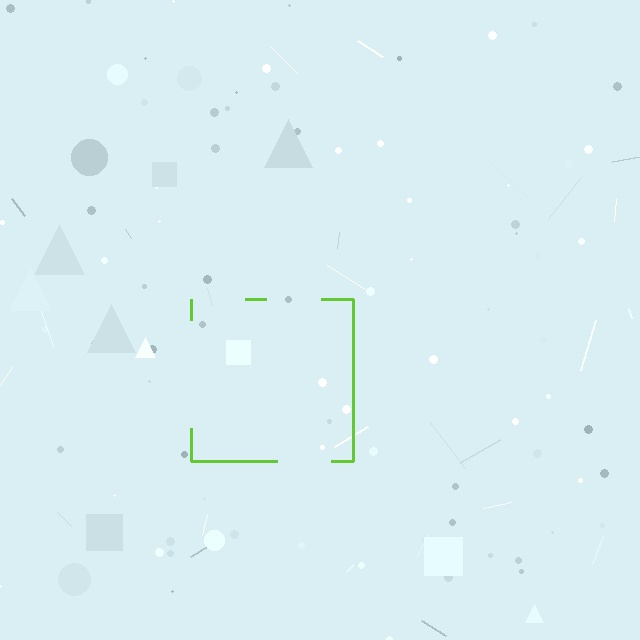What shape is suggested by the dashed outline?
The dashed outline suggests a square.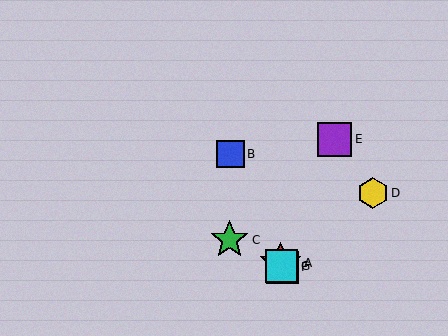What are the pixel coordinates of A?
Object A is at (280, 263).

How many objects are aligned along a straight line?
4 objects (A, B, F, G) are aligned along a straight line.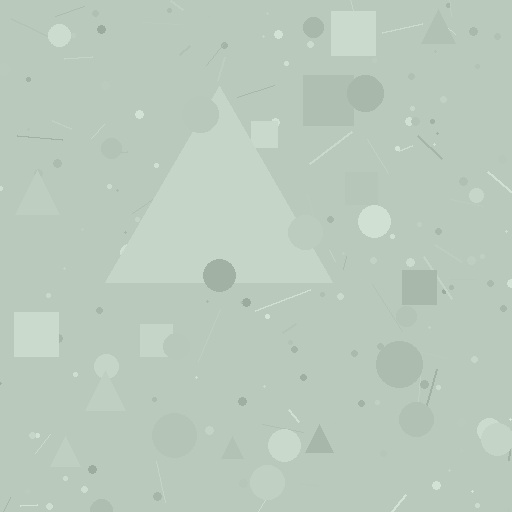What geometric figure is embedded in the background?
A triangle is embedded in the background.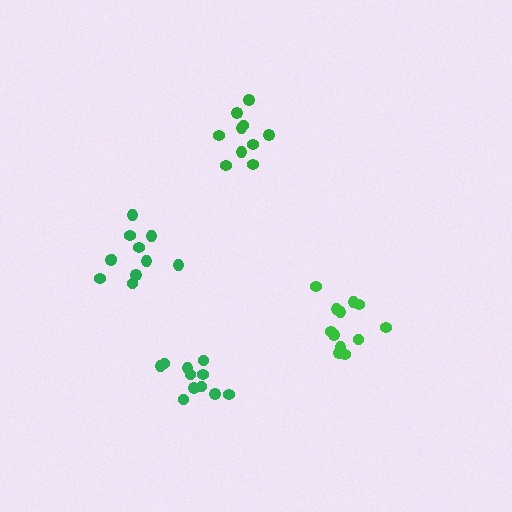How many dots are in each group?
Group 1: 12 dots, Group 2: 11 dots, Group 3: 11 dots, Group 4: 10 dots (44 total).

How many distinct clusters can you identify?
There are 4 distinct clusters.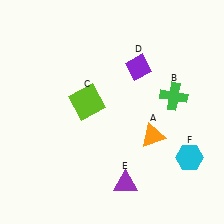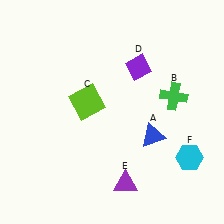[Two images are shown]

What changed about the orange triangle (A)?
In Image 1, A is orange. In Image 2, it changed to blue.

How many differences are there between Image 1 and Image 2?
There is 1 difference between the two images.